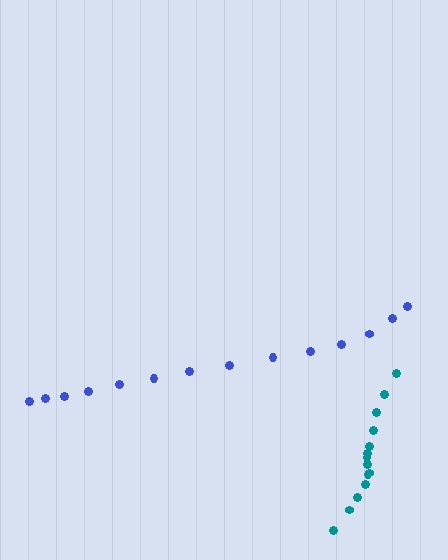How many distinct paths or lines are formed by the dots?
There are 2 distinct paths.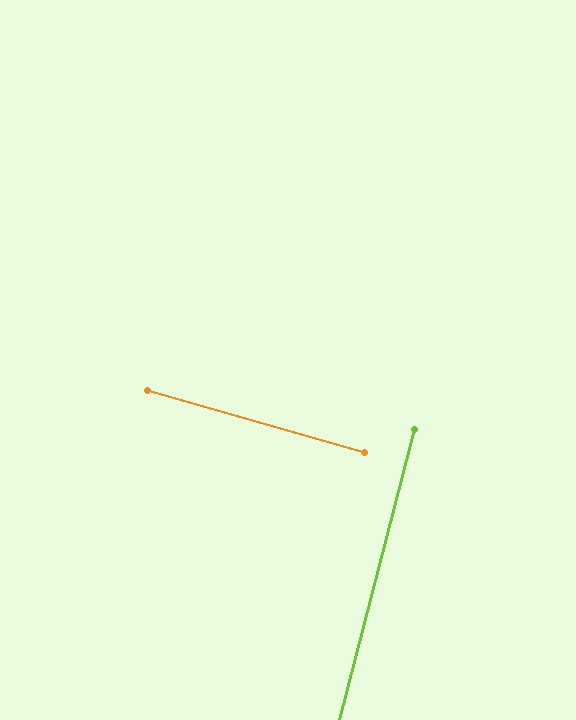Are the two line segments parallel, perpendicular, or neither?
Perpendicular — they meet at approximately 89°.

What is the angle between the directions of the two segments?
Approximately 89 degrees.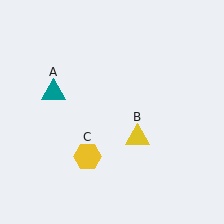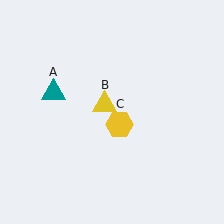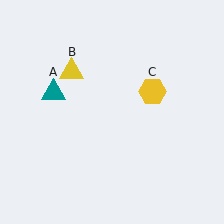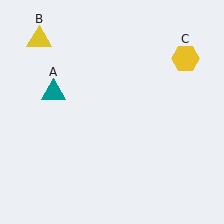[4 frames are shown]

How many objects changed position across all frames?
2 objects changed position: yellow triangle (object B), yellow hexagon (object C).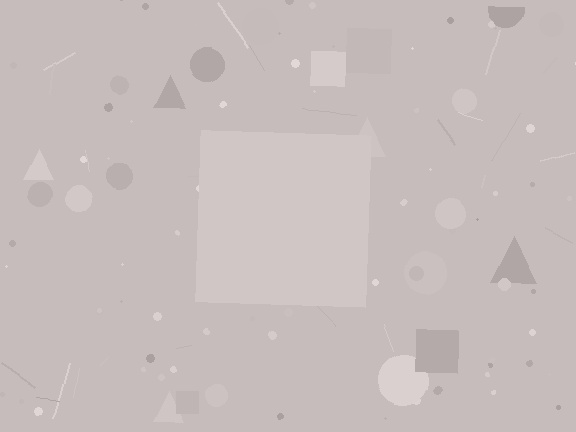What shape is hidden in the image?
A square is hidden in the image.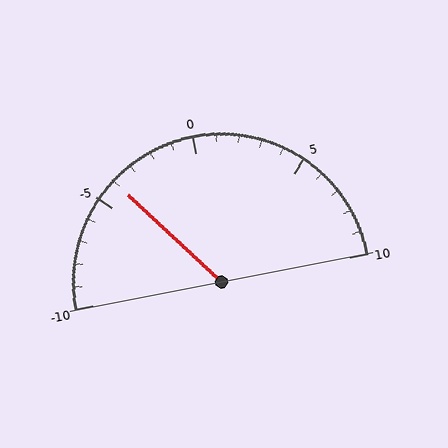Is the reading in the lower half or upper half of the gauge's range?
The reading is in the lower half of the range (-10 to 10).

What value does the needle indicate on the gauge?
The needle indicates approximately -4.